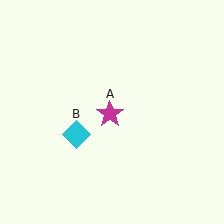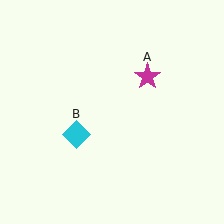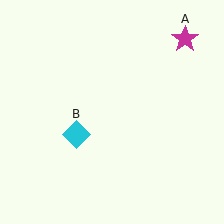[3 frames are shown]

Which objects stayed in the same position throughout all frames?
Cyan diamond (object B) remained stationary.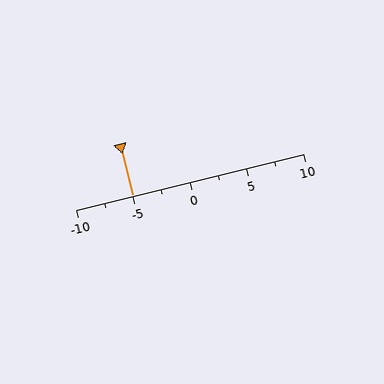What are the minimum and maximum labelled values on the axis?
The axis runs from -10 to 10.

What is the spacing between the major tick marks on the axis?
The major ticks are spaced 5 apart.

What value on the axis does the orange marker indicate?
The marker indicates approximately -5.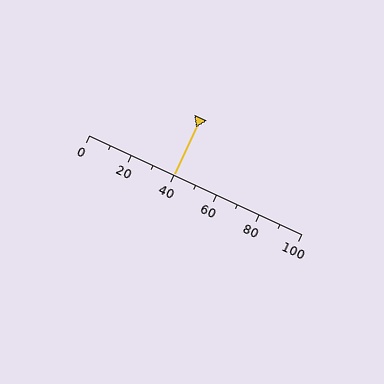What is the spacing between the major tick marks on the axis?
The major ticks are spaced 20 apart.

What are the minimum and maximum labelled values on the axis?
The axis runs from 0 to 100.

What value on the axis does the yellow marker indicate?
The marker indicates approximately 40.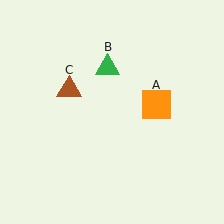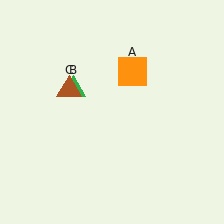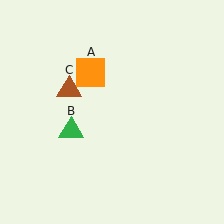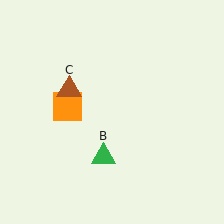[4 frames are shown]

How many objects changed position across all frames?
2 objects changed position: orange square (object A), green triangle (object B).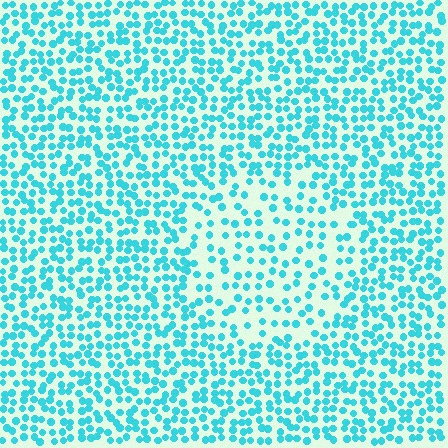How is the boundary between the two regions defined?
The boundary is defined by a change in element density (approximately 1.8x ratio). All elements are the same color, size, and shape.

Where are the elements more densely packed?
The elements are more densely packed outside the circle boundary.